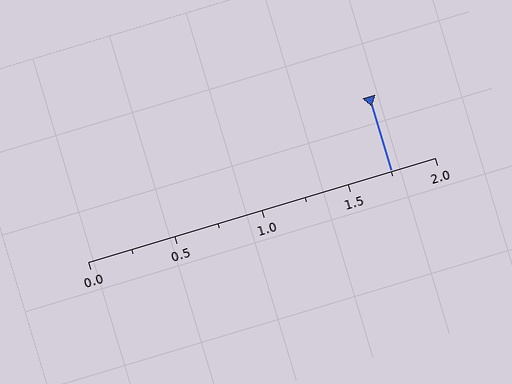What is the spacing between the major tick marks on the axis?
The major ticks are spaced 0.5 apart.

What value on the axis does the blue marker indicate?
The marker indicates approximately 1.75.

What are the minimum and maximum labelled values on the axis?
The axis runs from 0.0 to 2.0.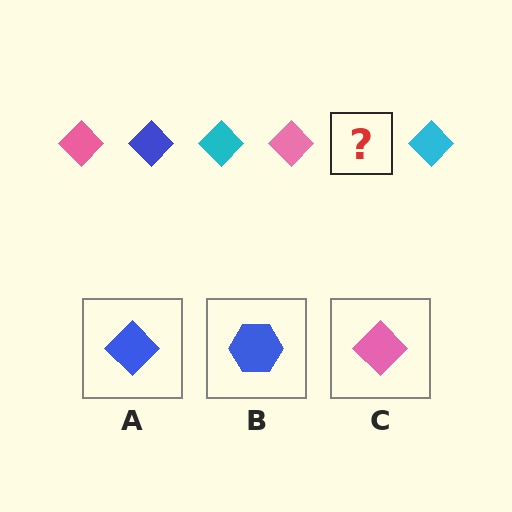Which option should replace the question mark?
Option A.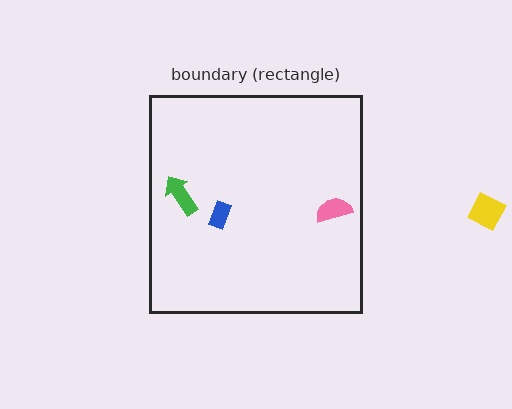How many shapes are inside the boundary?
3 inside, 1 outside.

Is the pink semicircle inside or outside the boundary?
Inside.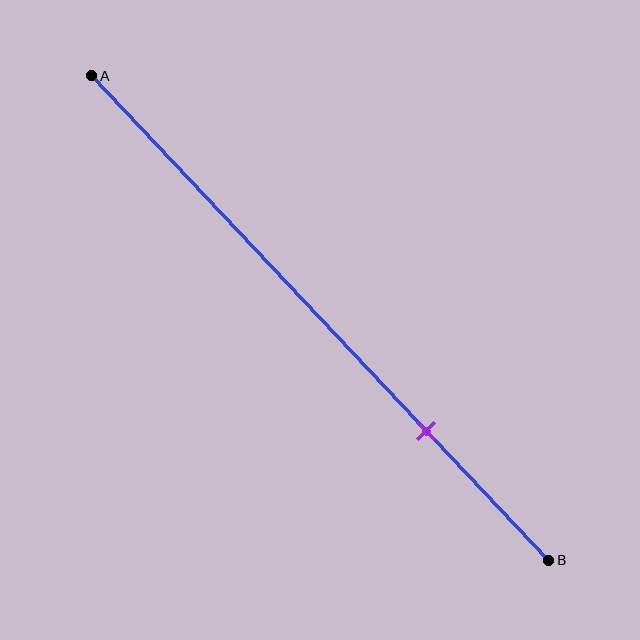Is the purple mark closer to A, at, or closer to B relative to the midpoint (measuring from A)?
The purple mark is closer to point B than the midpoint of segment AB.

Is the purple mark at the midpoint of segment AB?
No, the mark is at about 75% from A, not at the 50% midpoint.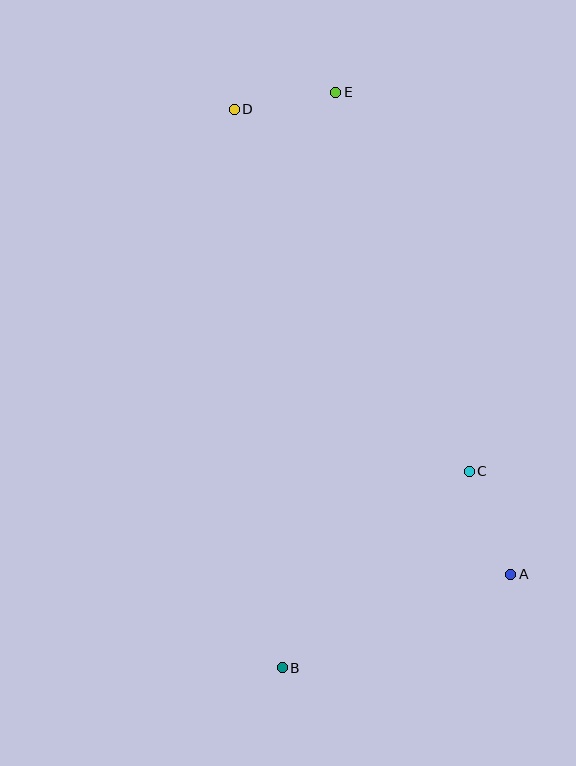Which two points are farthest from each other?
Points B and E are farthest from each other.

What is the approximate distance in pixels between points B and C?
The distance between B and C is approximately 271 pixels.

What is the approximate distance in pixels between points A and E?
The distance between A and E is approximately 513 pixels.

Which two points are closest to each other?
Points D and E are closest to each other.